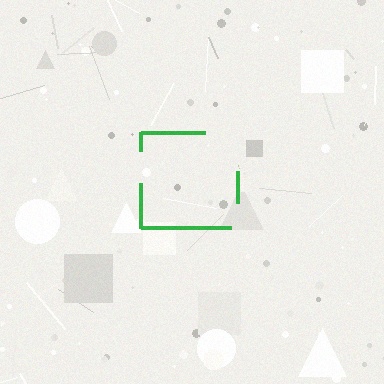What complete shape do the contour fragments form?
The contour fragments form a square.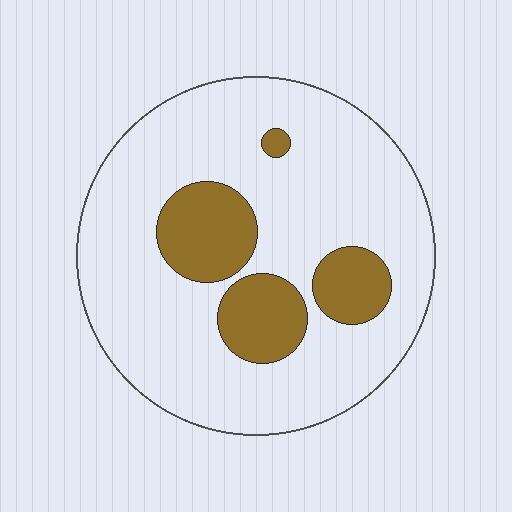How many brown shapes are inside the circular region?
4.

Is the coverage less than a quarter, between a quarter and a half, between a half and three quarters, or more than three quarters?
Less than a quarter.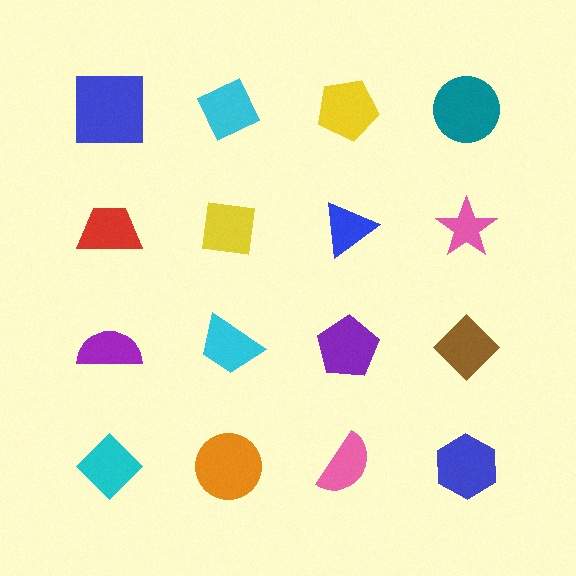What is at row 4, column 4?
A blue hexagon.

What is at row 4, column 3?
A pink semicircle.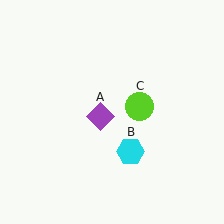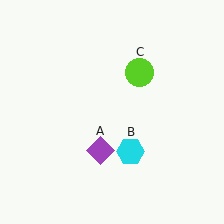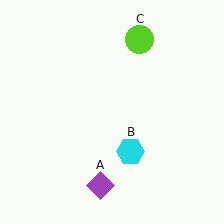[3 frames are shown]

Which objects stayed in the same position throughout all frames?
Cyan hexagon (object B) remained stationary.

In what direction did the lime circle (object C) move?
The lime circle (object C) moved up.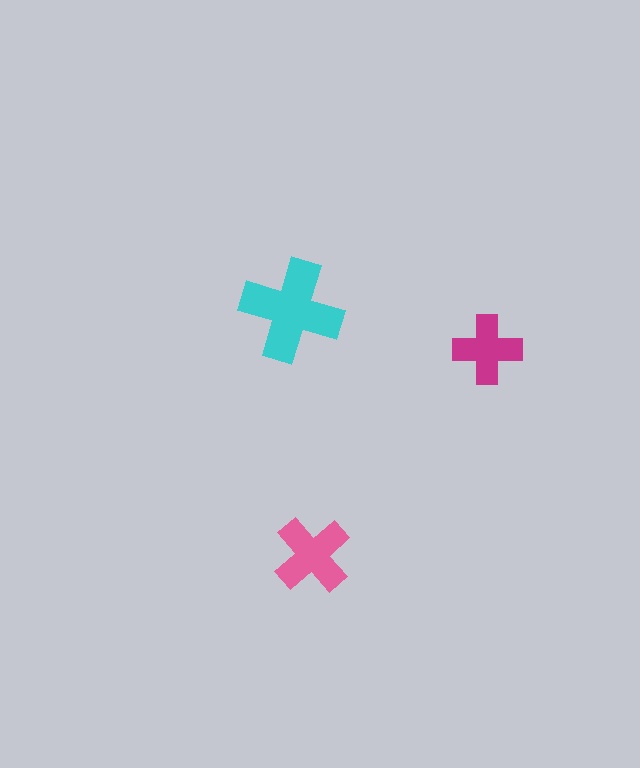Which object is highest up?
The cyan cross is topmost.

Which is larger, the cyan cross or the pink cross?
The cyan one.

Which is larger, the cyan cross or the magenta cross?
The cyan one.